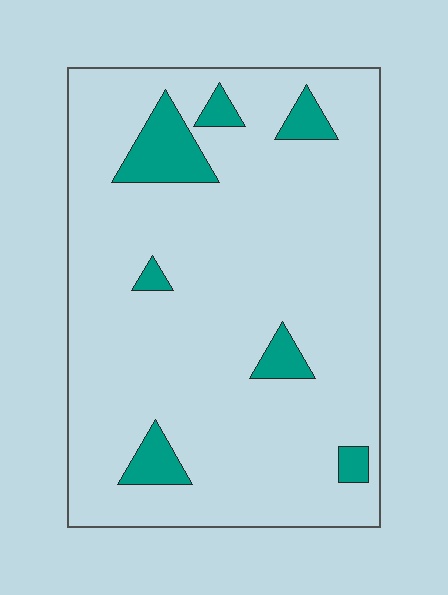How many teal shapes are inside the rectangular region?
7.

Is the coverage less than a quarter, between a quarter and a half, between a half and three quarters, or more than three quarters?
Less than a quarter.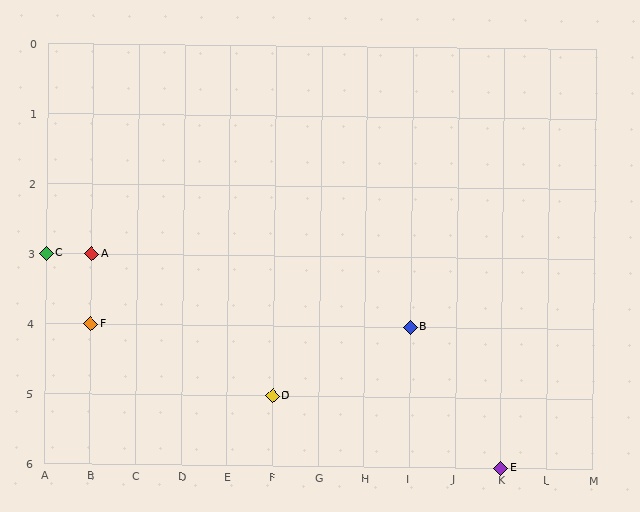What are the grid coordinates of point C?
Point C is at grid coordinates (A, 3).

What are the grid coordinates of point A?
Point A is at grid coordinates (B, 3).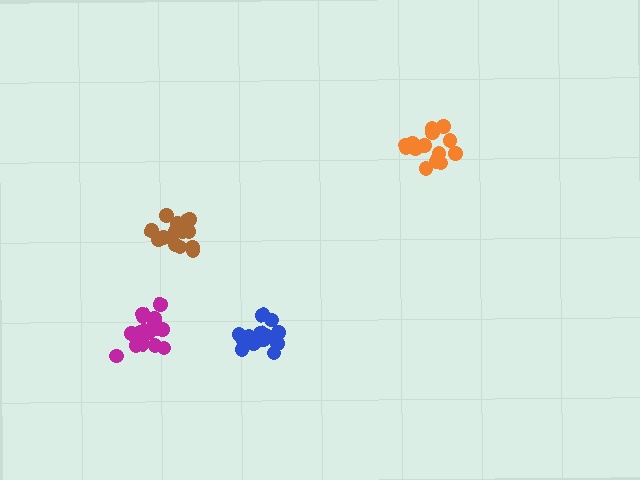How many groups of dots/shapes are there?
There are 4 groups.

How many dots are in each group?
Group 1: 14 dots, Group 2: 17 dots, Group 3: 17 dots, Group 4: 16 dots (64 total).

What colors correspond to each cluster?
The clusters are colored: blue, orange, magenta, brown.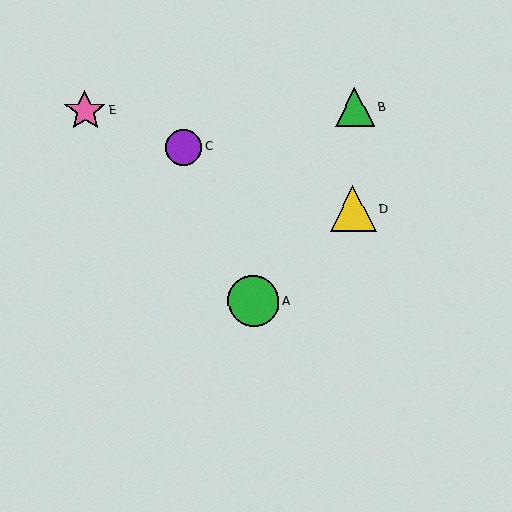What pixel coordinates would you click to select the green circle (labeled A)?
Click at (254, 301) to select the green circle A.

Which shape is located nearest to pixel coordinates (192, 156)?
The purple circle (labeled C) at (183, 147) is nearest to that location.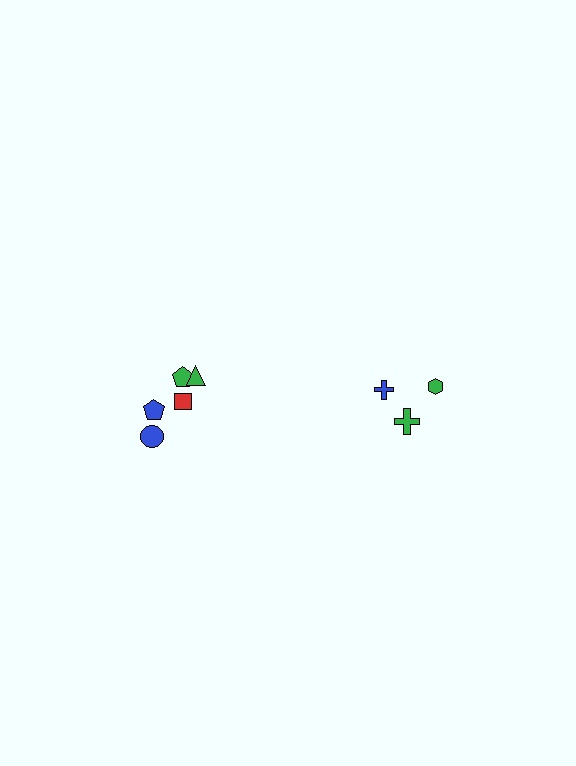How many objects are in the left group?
There are 5 objects.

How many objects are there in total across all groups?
There are 8 objects.